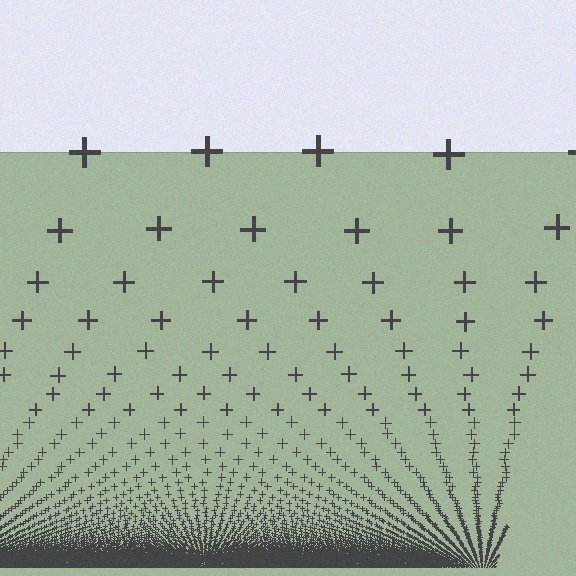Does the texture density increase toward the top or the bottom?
Density increases toward the bottom.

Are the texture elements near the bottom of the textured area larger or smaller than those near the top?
Smaller. The gradient is inverted — elements near the bottom are smaller and denser.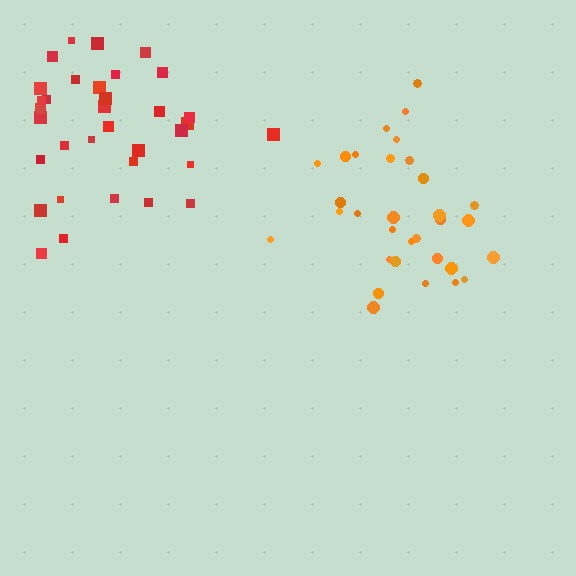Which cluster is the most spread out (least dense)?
Orange.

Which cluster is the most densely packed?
Red.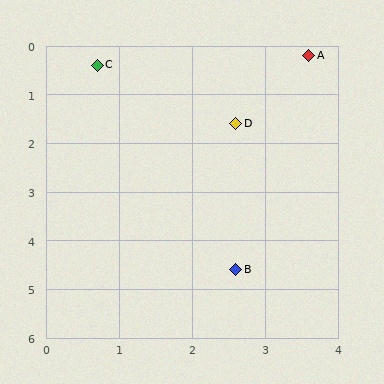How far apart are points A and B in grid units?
Points A and B are about 4.5 grid units apart.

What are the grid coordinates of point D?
Point D is at approximately (2.6, 1.6).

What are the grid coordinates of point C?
Point C is at approximately (0.7, 0.4).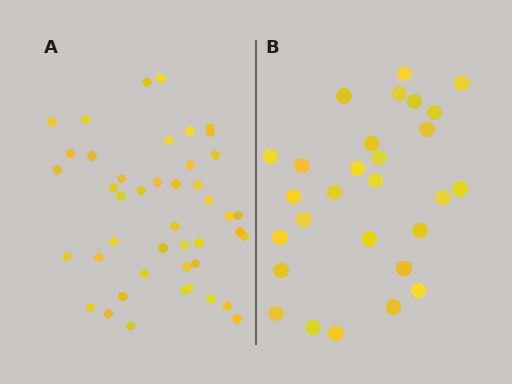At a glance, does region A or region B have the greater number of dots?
Region A (the left region) has more dots.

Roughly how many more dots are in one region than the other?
Region A has approximately 15 more dots than region B.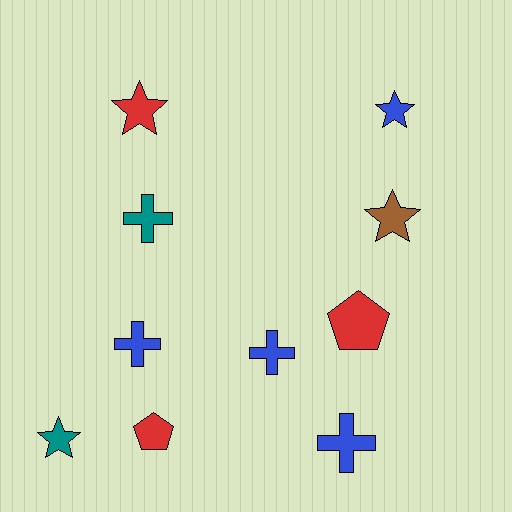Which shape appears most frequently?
Star, with 4 objects.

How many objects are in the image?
There are 10 objects.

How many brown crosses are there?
There are no brown crosses.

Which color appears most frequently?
Blue, with 4 objects.